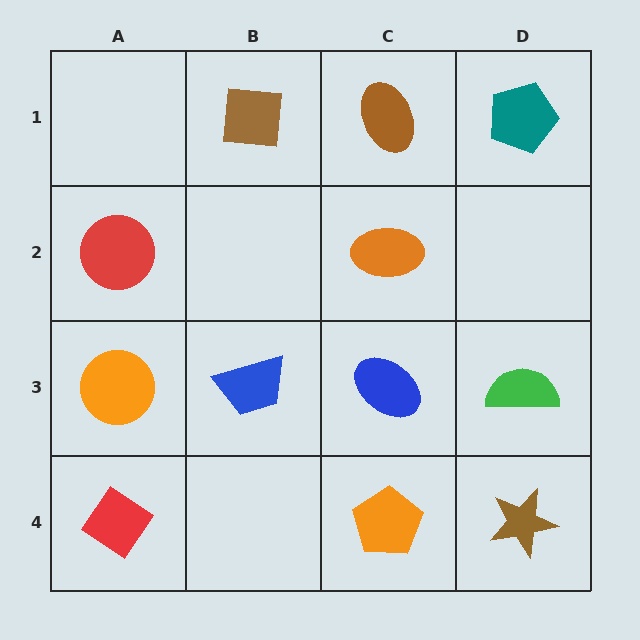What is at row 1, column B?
A brown square.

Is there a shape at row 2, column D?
No, that cell is empty.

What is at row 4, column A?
A red diamond.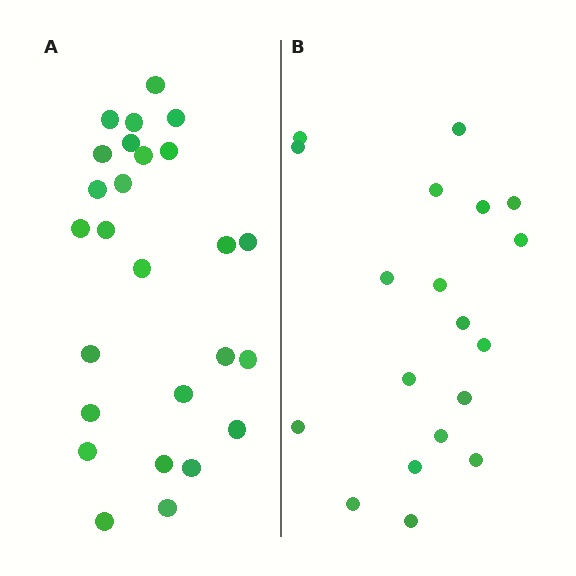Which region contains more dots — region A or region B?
Region A (the left region) has more dots.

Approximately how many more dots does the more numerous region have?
Region A has roughly 8 or so more dots than region B.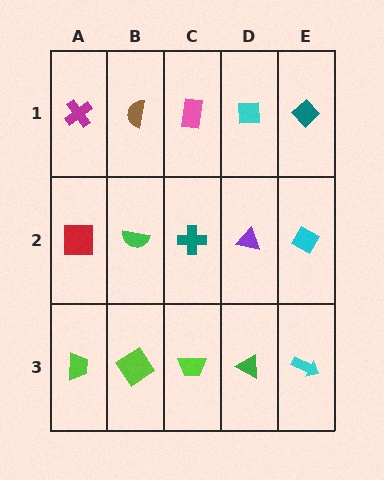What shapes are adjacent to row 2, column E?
A teal diamond (row 1, column E), a cyan arrow (row 3, column E), a purple triangle (row 2, column D).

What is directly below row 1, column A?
A red square.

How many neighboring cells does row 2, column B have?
4.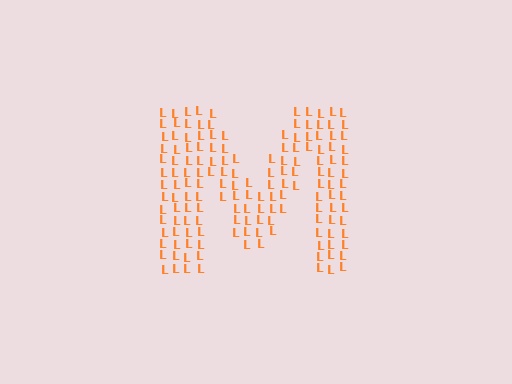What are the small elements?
The small elements are letter L's.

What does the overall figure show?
The overall figure shows the letter M.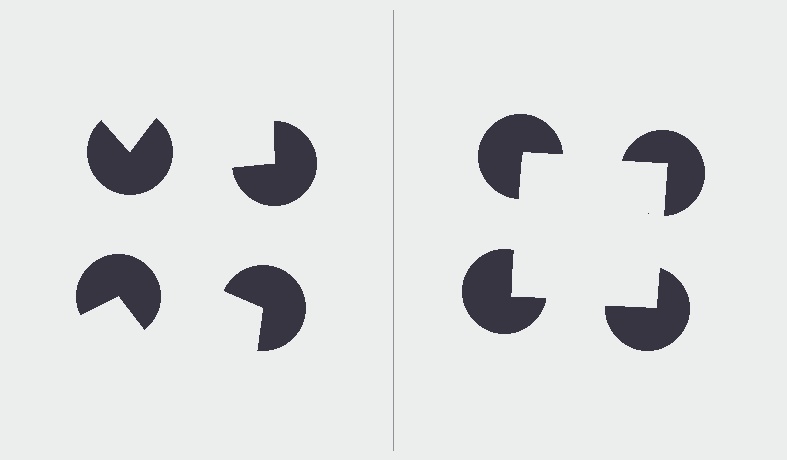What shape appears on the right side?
An illusory square.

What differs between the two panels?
The pac-man discs are positioned identically on both sides; only the wedge orientations differ. On the right they align to a square; on the left they are misaligned.